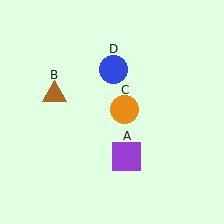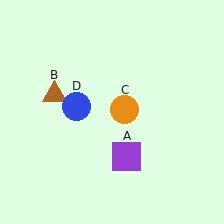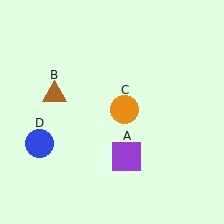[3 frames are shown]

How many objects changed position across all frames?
1 object changed position: blue circle (object D).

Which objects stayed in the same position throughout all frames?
Purple square (object A) and brown triangle (object B) and orange circle (object C) remained stationary.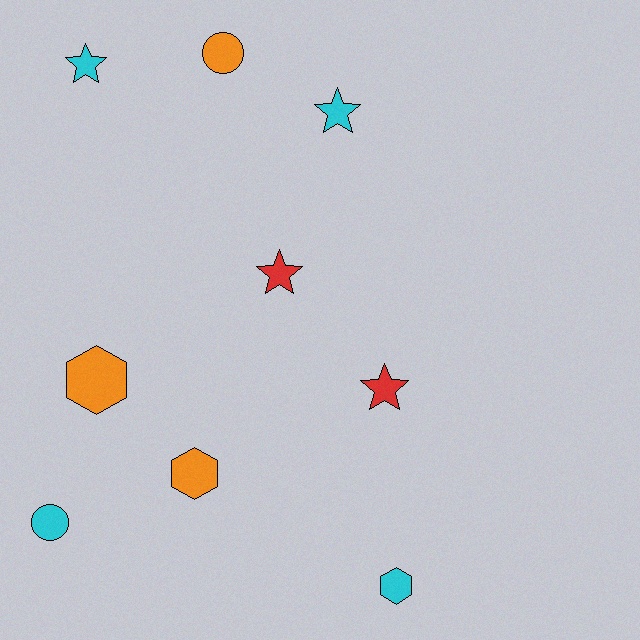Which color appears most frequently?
Cyan, with 4 objects.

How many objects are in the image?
There are 9 objects.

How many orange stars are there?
There are no orange stars.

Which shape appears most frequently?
Star, with 4 objects.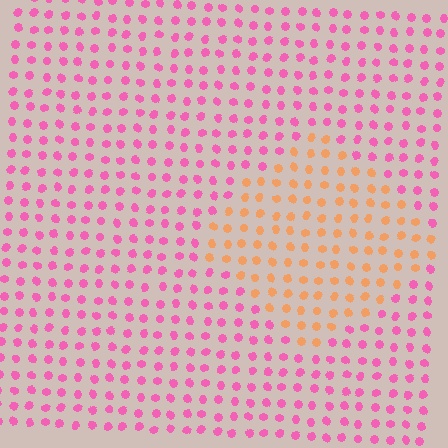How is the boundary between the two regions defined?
The boundary is defined purely by a slight shift in hue (about 59 degrees). Spacing, size, and orientation are identical on both sides.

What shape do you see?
I see a diamond.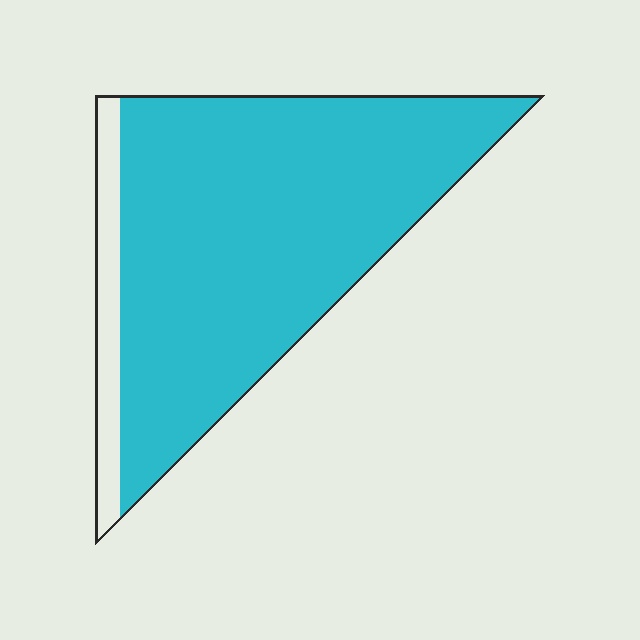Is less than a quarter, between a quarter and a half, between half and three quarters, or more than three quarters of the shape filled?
More than three quarters.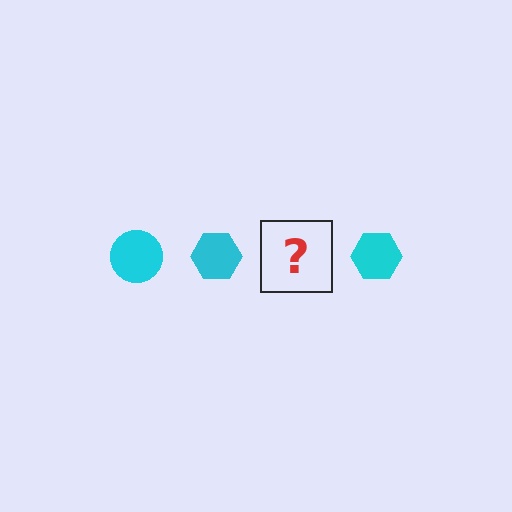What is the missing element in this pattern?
The missing element is a cyan circle.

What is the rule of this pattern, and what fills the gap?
The rule is that the pattern cycles through circle, hexagon shapes in cyan. The gap should be filled with a cyan circle.